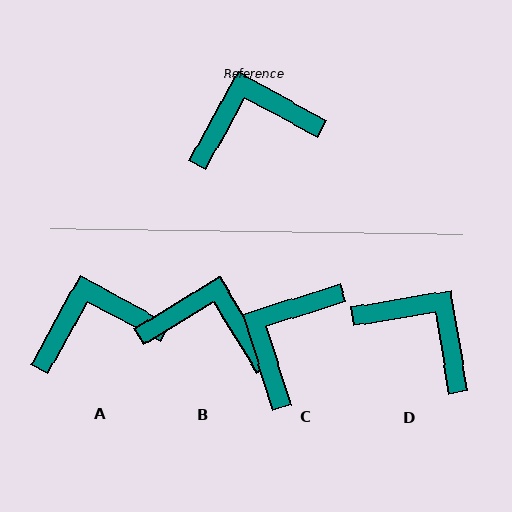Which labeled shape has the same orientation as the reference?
A.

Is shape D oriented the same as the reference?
No, it is off by about 52 degrees.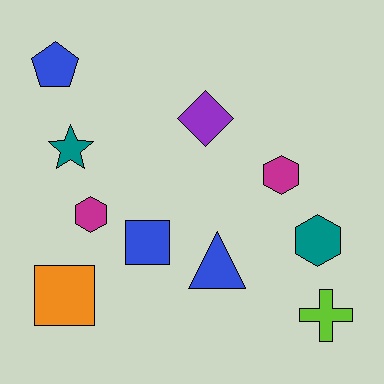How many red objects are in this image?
There are no red objects.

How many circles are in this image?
There are no circles.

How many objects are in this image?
There are 10 objects.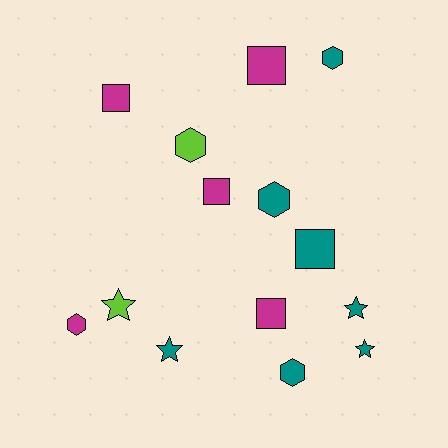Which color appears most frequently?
Teal, with 7 objects.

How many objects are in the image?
There are 14 objects.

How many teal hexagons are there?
There are 3 teal hexagons.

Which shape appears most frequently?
Square, with 5 objects.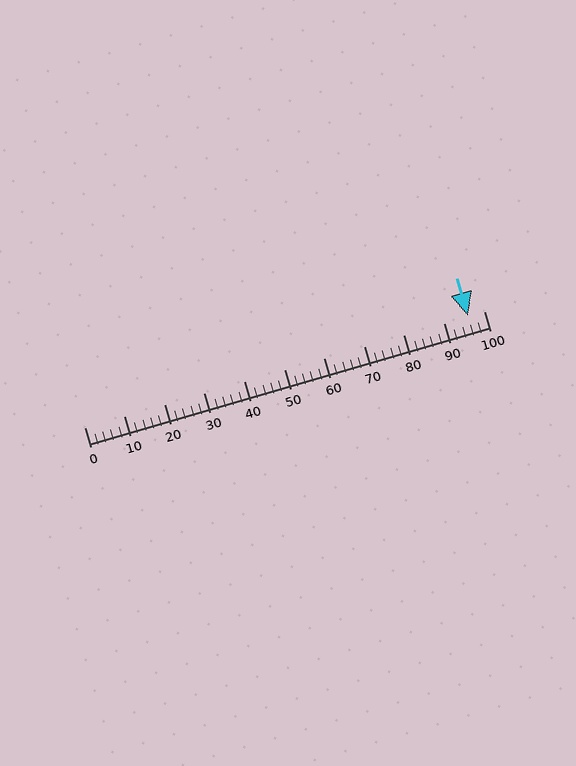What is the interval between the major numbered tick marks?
The major tick marks are spaced 10 units apart.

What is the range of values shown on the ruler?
The ruler shows values from 0 to 100.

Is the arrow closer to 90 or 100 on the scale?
The arrow is closer to 100.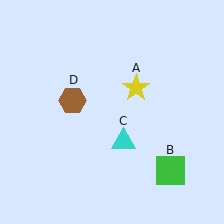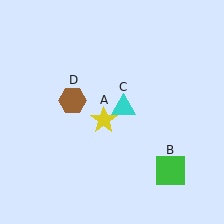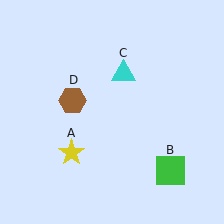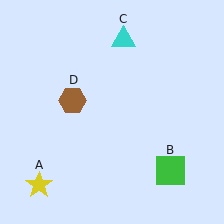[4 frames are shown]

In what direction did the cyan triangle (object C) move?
The cyan triangle (object C) moved up.